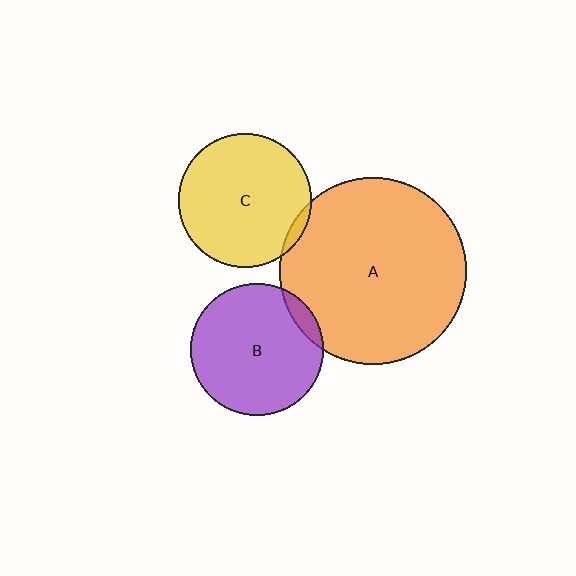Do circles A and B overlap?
Yes.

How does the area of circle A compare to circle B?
Approximately 2.0 times.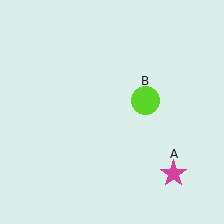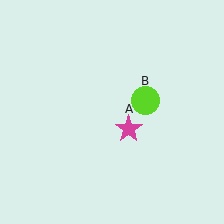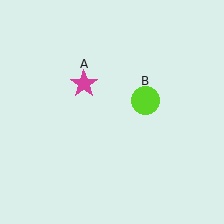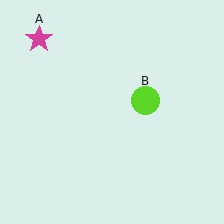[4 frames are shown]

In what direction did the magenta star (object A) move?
The magenta star (object A) moved up and to the left.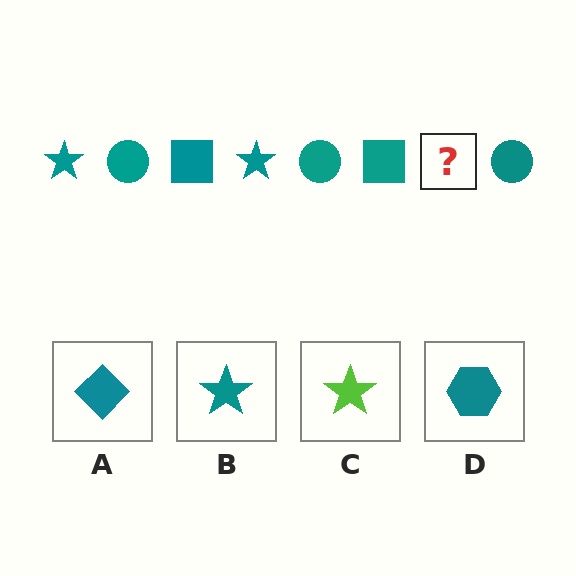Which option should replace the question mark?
Option B.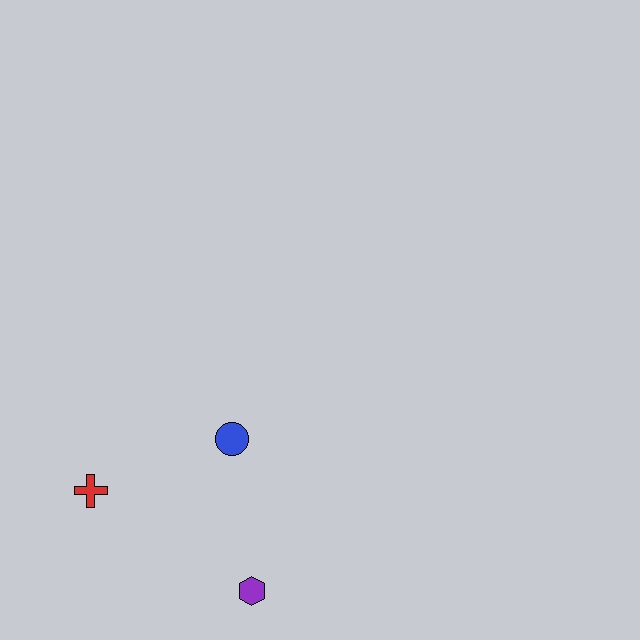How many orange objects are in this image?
There are no orange objects.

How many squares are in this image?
There are no squares.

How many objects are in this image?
There are 3 objects.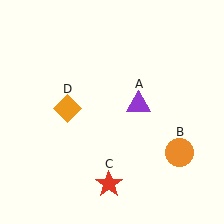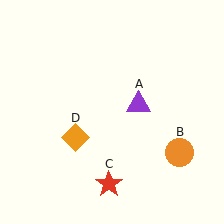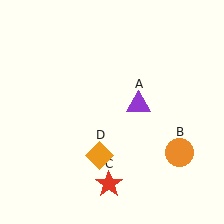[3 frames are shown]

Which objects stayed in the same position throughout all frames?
Purple triangle (object A) and orange circle (object B) and red star (object C) remained stationary.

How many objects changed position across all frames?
1 object changed position: orange diamond (object D).